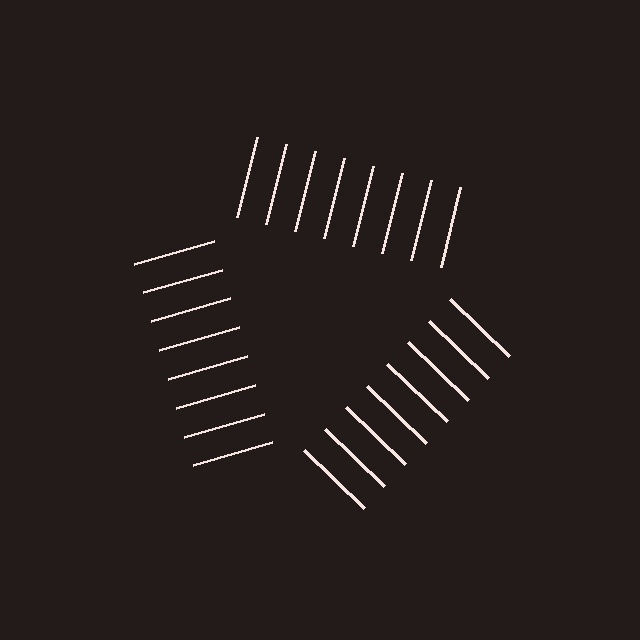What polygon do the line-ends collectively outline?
An illusory triangle — the line segments terminate on its edges but no continuous stroke is drawn.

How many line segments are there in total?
24 — 8 along each of the 3 edges.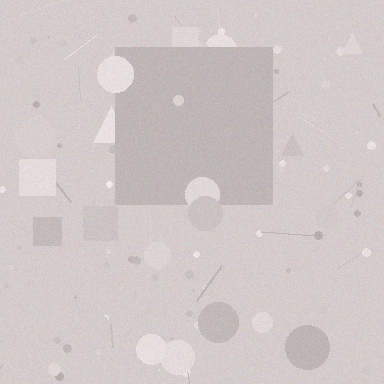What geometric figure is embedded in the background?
A square is embedded in the background.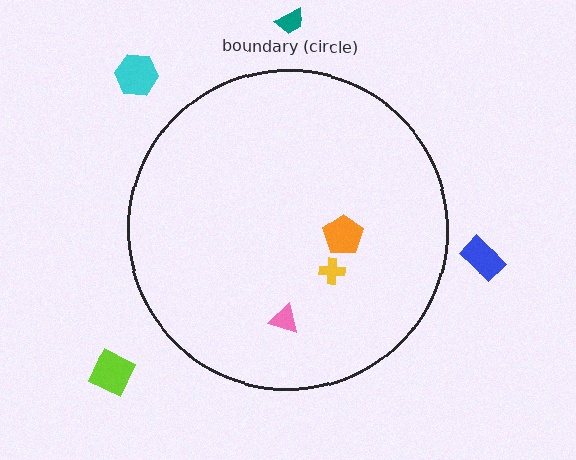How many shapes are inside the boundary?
3 inside, 4 outside.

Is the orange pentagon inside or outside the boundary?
Inside.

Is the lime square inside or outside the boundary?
Outside.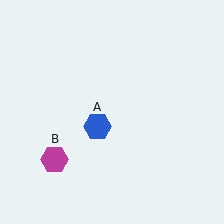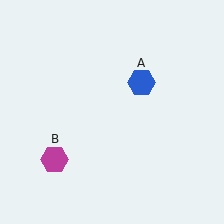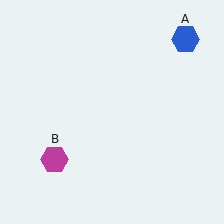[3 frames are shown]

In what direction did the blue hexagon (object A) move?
The blue hexagon (object A) moved up and to the right.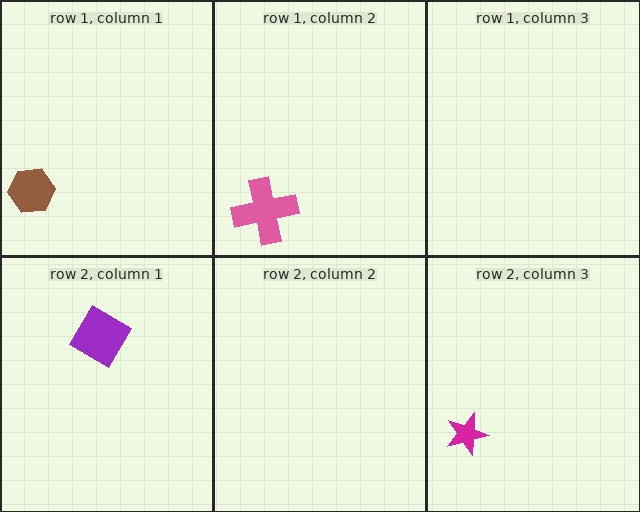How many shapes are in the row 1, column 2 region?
1.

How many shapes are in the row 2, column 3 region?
1.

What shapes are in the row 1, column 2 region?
The pink cross.